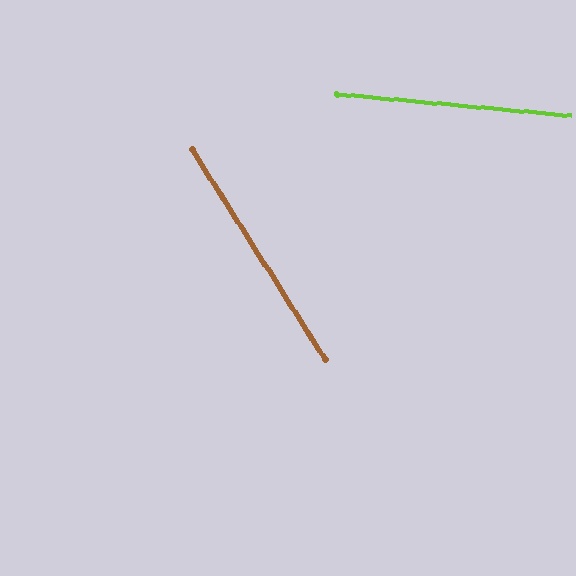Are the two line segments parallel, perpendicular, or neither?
Neither parallel nor perpendicular — they differ by about 53°.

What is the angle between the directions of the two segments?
Approximately 53 degrees.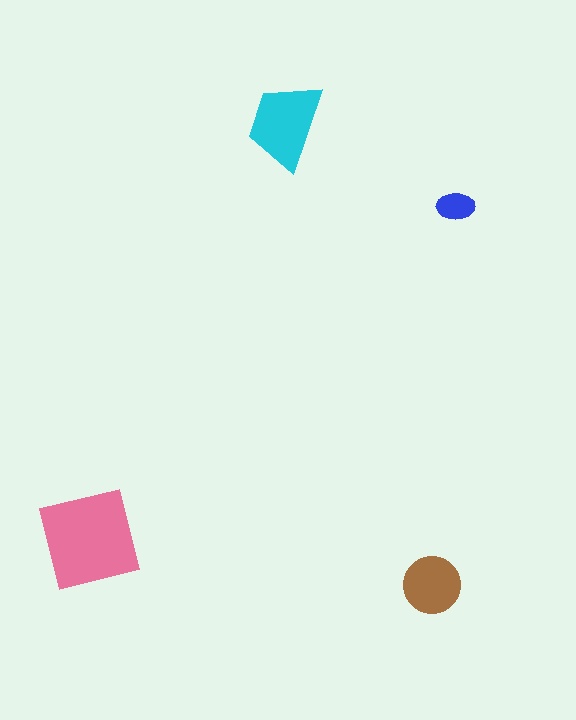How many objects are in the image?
There are 4 objects in the image.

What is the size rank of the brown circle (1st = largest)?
3rd.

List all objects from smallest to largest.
The blue ellipse, the brown circle, the cyan trapezoid, the pink square.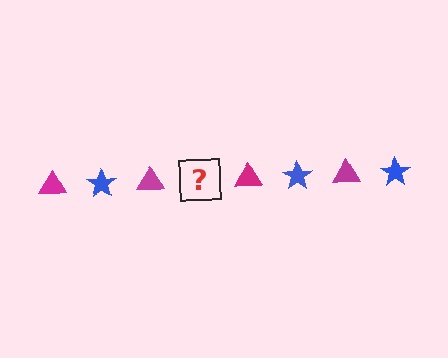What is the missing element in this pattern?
The missing element is a blue star.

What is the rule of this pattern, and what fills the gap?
The rule is that the pattern alternates between magenta triangle and blue star. The gap should be filled with a blue star.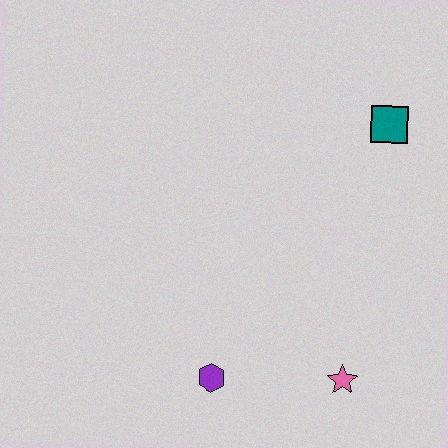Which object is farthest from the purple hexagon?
The teal square is farthest from the purple hexagon.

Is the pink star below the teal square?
Yes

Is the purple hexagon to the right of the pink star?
No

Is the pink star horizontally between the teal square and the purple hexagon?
Yes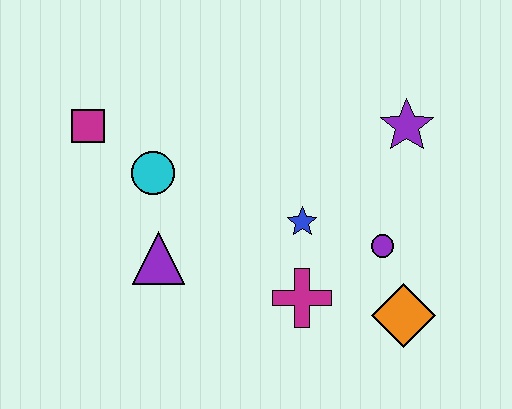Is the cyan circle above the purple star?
No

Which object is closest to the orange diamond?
The purple circle is closest to the orange diamond.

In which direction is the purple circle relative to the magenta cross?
The purple circle is to the right of the magenta cross.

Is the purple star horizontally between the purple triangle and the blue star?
No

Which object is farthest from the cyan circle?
The orange diamond is farthest from the cyan circle.